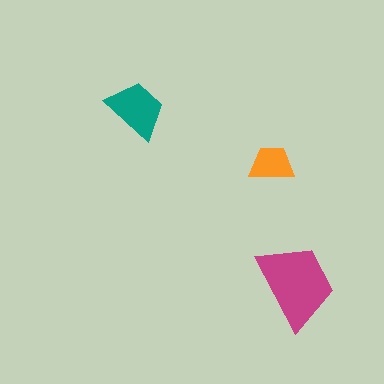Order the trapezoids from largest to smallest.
the magenta one, the teal one, the orange one.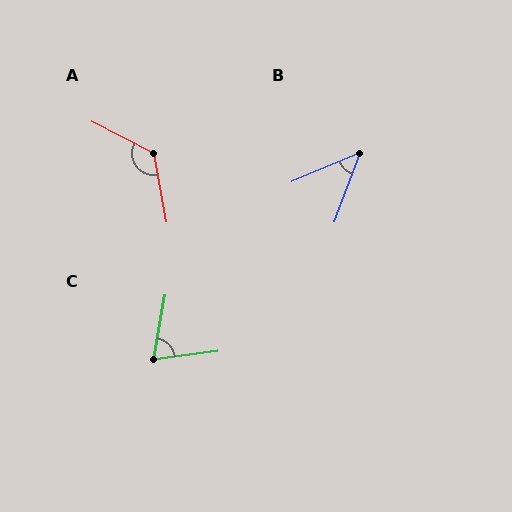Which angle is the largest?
A, at approximately 127 degrees.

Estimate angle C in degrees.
Approximately 73 degrees.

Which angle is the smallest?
B, at approximately 46 degrees.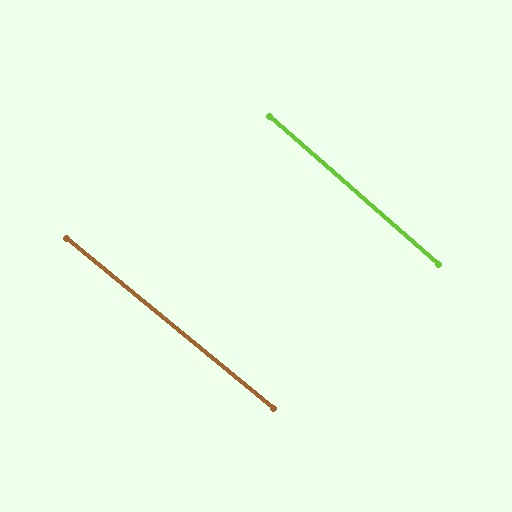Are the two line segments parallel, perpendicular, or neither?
Parallel — their directions differ by only 1.7°.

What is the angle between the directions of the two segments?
Approximately 2 degrees.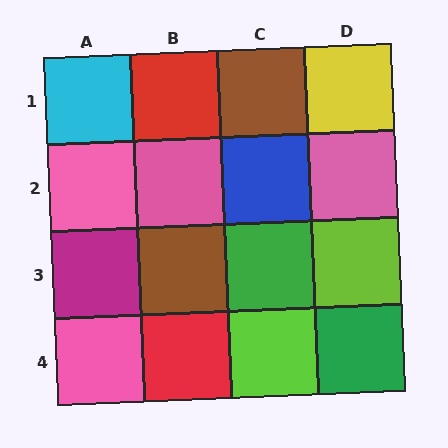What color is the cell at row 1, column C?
Brown.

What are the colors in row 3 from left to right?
Magenta, brown, green, lime.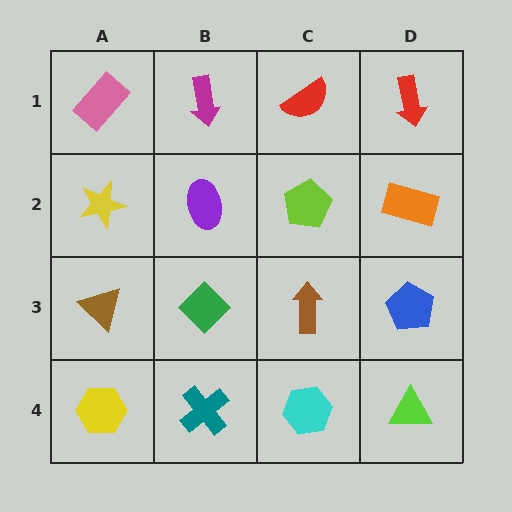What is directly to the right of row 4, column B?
A cyan hexagon.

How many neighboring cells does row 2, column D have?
3.